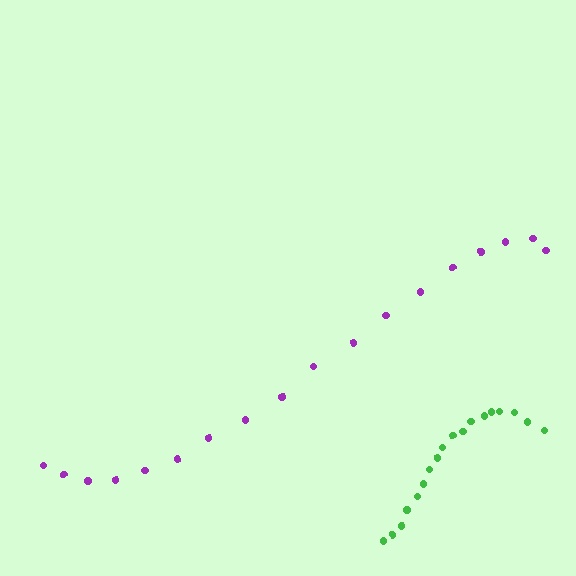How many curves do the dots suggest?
There are 2 distinct paths.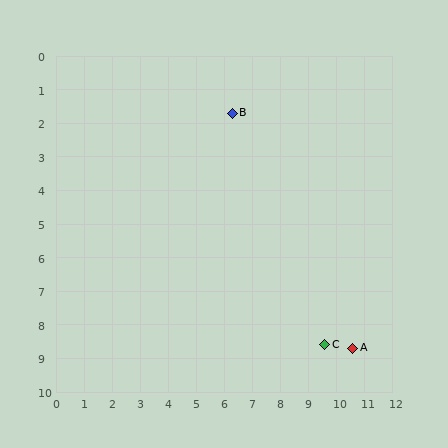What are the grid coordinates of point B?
Point B is at approximately (6.3, 1.7).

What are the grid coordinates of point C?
Point C is at approximately (9.6, 8.6).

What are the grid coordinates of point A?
Point A is at approximately (10.6, 8.7).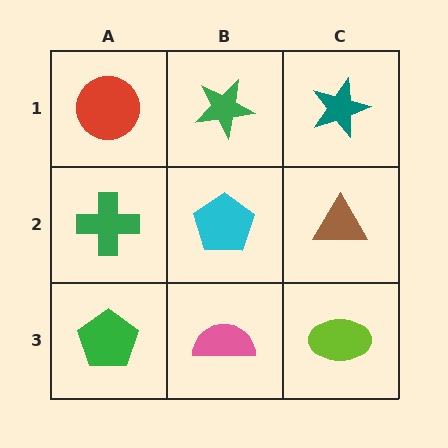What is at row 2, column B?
A cyan pentagon.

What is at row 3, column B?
A pink semicircle.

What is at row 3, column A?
A green pentagon.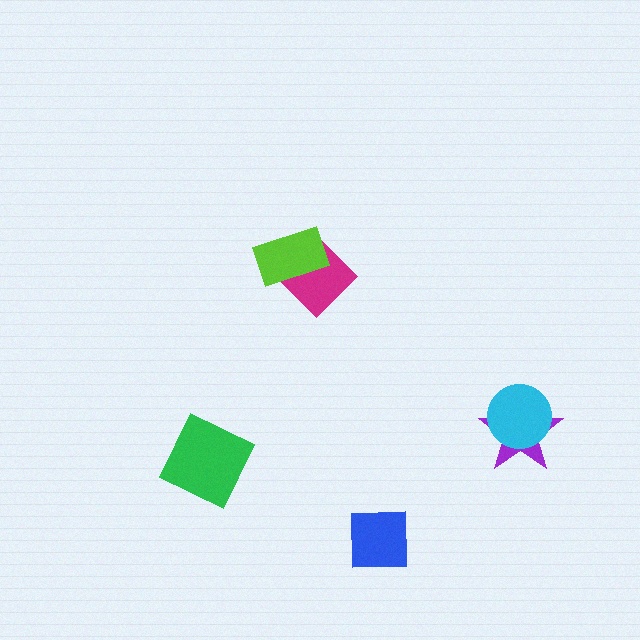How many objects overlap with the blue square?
0 objects overlap with the blue square.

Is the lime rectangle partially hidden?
No, no other shape covers it.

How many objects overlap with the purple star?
1 object overlaps with the purple star.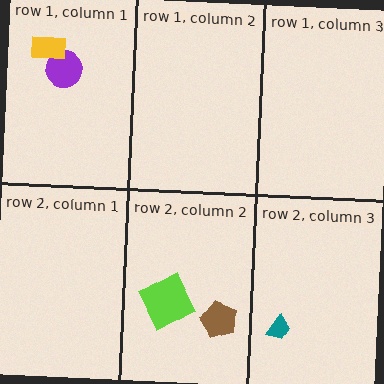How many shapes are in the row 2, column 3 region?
1.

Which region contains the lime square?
The row 2, column 2 region.